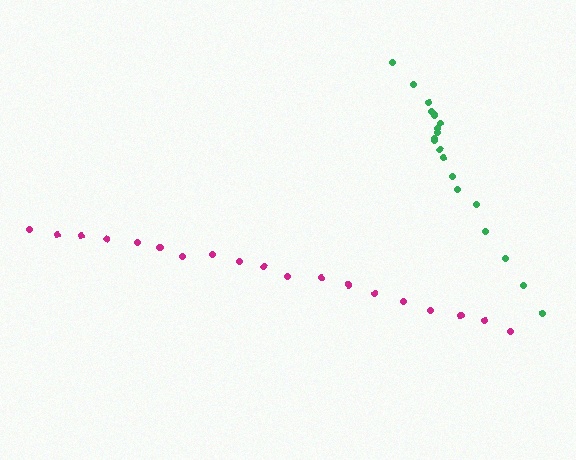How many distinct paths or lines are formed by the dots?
There are 2 distinct paths.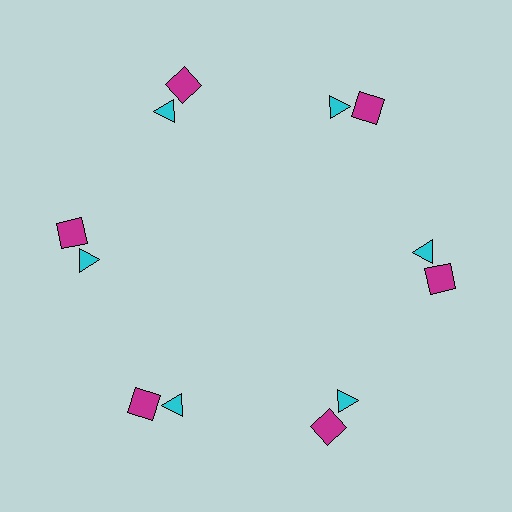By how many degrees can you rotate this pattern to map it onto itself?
The pattern maps onto itself every 60 degrees of rotation.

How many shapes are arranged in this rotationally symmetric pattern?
There are 12 shapes, arranged in 6 groups of 2.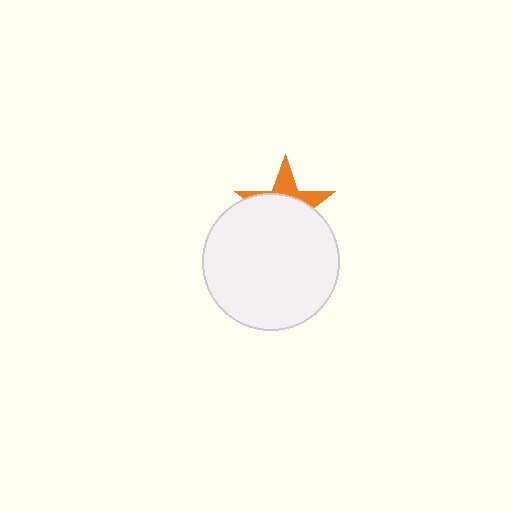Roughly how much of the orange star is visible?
A small part of it is visible (roughly 33%).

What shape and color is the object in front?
The object in front is a white circle.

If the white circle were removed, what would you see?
You would see the complete orange star.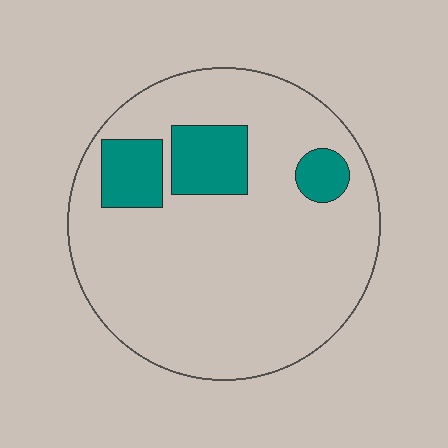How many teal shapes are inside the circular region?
3.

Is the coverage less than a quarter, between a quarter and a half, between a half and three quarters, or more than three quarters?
Less than a quarter.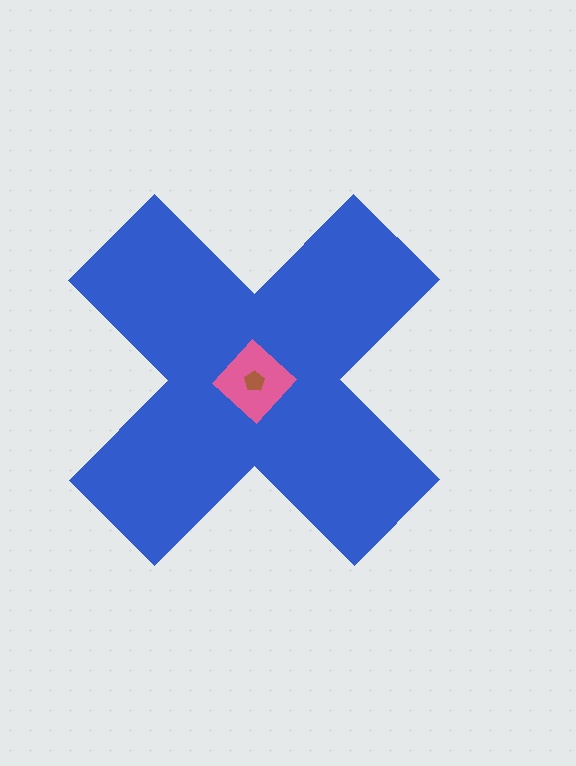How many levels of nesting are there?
3.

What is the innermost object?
The brown pentagon.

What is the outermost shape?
The blue cross.